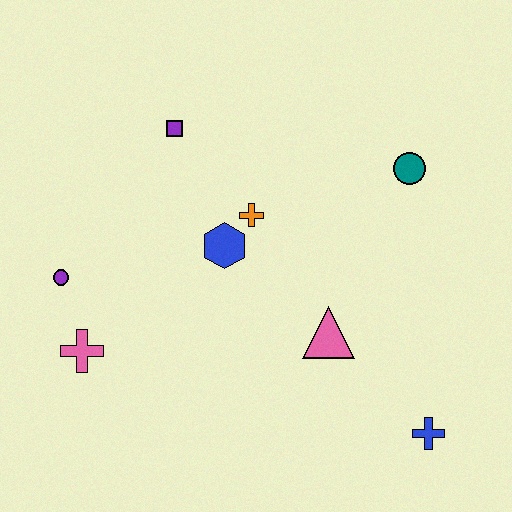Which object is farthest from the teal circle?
The pink cross is farthest from the teal circle.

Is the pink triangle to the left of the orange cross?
No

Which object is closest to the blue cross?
The pink triangle is closest to the blue cross.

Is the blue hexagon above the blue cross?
Yes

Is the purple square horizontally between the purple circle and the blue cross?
Yes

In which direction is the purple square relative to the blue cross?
The purple square is above the blue cross.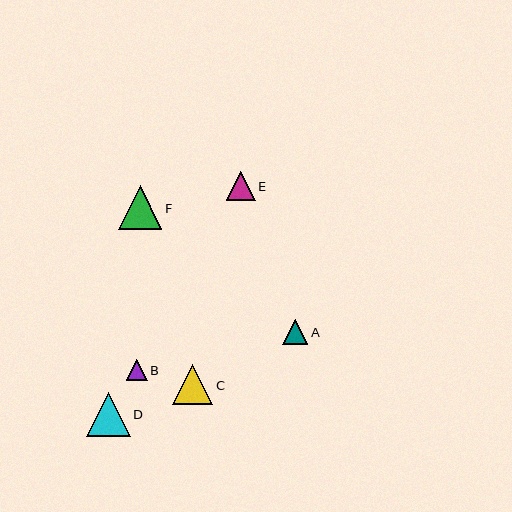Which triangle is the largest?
Triangle D is the largest with a size of approximately 44 pixels.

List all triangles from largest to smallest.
From largest to smallest: D, F, C, E, A, B.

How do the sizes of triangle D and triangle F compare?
Triangle D and triangle F are approximately the same size.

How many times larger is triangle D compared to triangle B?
Triangle D is approximately 2.1 times the size of triangle B.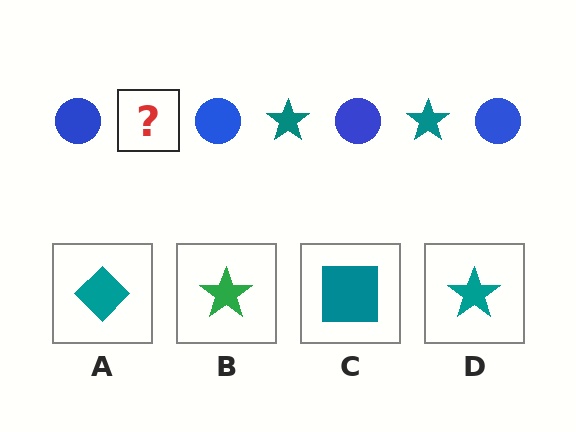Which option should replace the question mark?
Option D.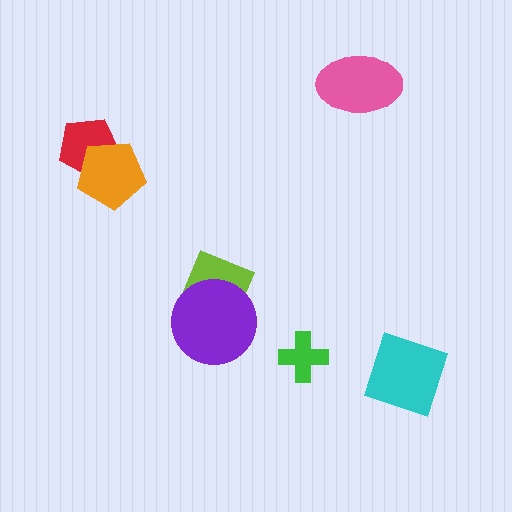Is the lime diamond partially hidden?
Yes, it is partially covered by another shape.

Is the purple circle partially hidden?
No, no other shape covers it.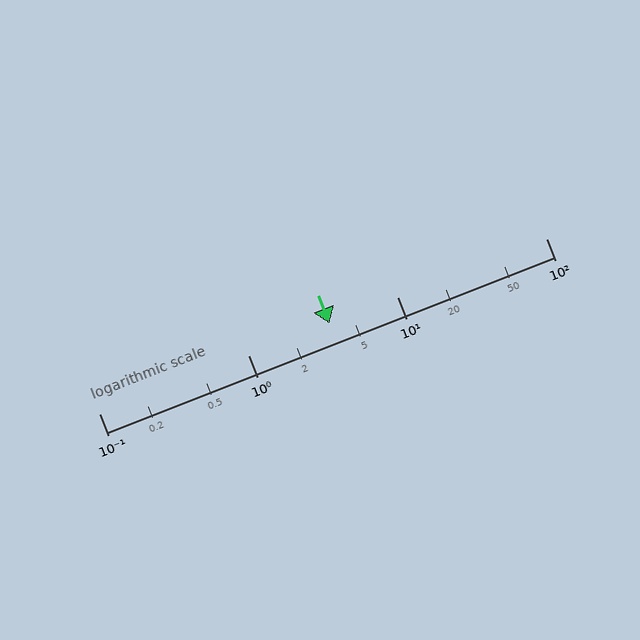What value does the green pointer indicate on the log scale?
The pointer indicates approximately 3.5.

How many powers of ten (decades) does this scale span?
The scale spans 3 decades, from 0.1 to 100.